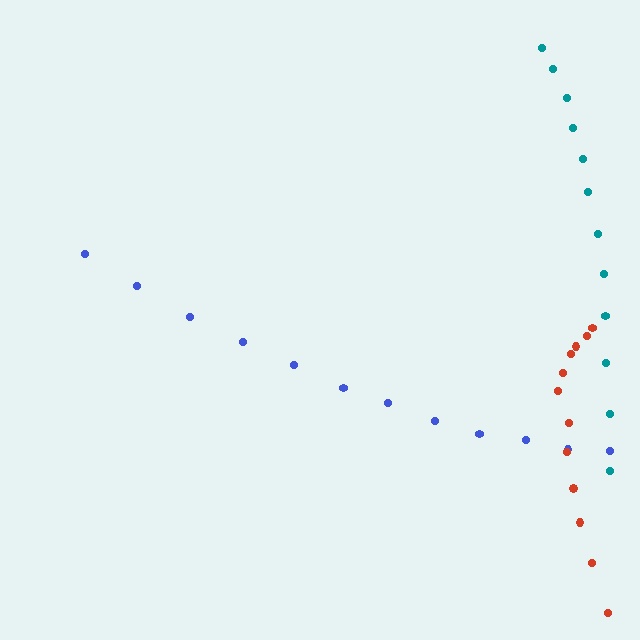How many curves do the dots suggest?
There are 3 distinct paths.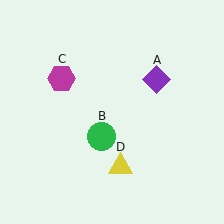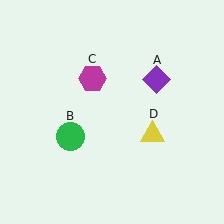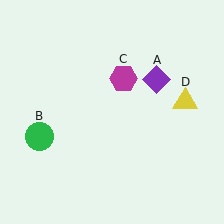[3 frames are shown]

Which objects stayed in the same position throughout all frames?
Purple diamond (object A) remained stationary.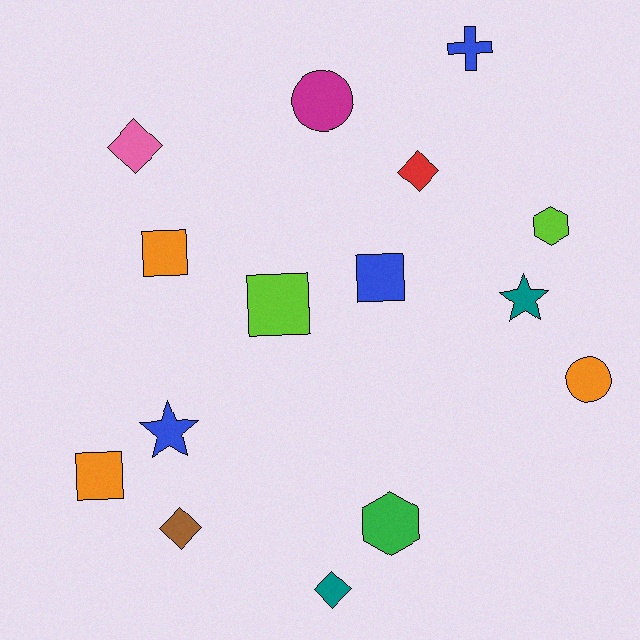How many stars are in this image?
There are 2 stars.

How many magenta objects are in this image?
There is 1 magenta object.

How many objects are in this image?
There are 15 objects.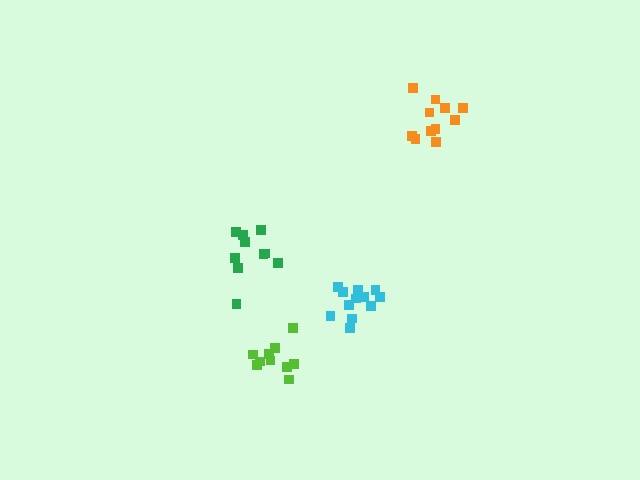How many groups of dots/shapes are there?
There are 4 groups.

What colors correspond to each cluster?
The clusters are colored: cyan, orange, lime, green.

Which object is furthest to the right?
The orange cluster is rightmost.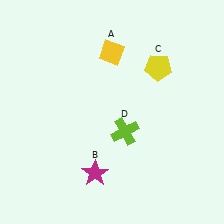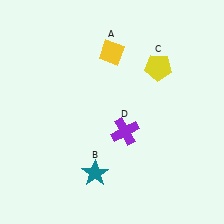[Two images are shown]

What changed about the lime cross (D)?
In Image 1, D is lime. In Image 2, it changed to purple.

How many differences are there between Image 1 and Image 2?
There are 2 differences between the two images.